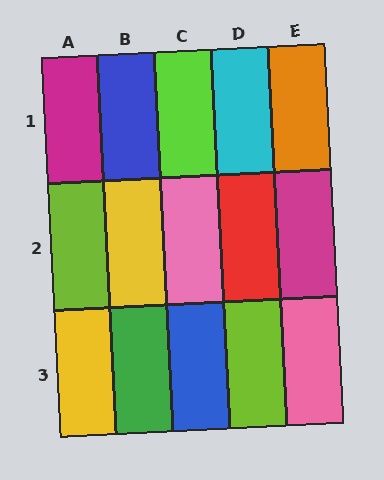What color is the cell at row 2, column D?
Red.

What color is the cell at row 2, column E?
Magenta.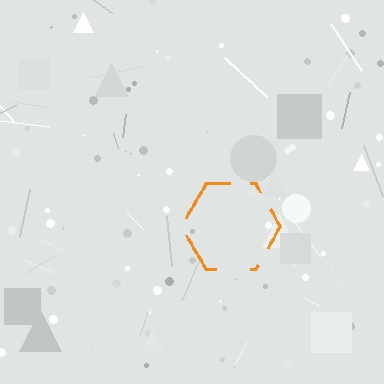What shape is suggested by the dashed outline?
The dashed outline suggests a hexagon.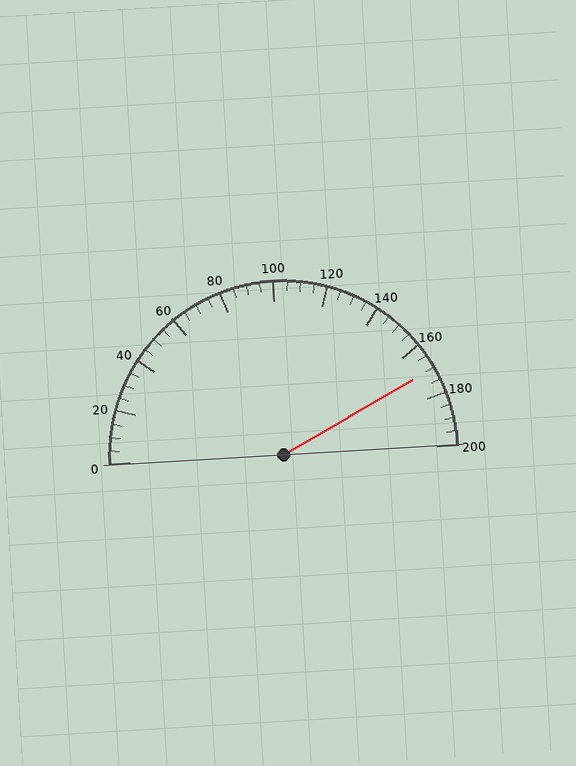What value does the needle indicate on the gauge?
The needle indicates approximately 170.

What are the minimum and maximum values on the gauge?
The gauge ranges from 0 to 200.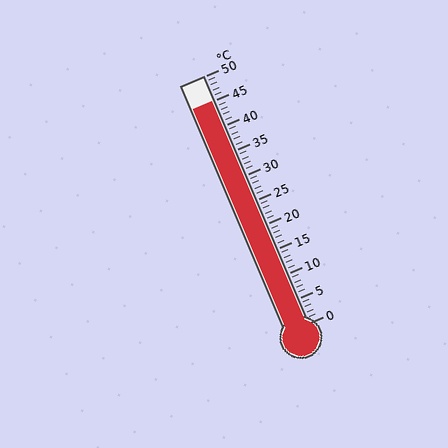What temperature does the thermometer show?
The thermometer shows approximately 45°C.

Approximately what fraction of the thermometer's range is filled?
The thermometer is filled to approximately 90% of its range.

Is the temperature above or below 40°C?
The temperature is above 40°C.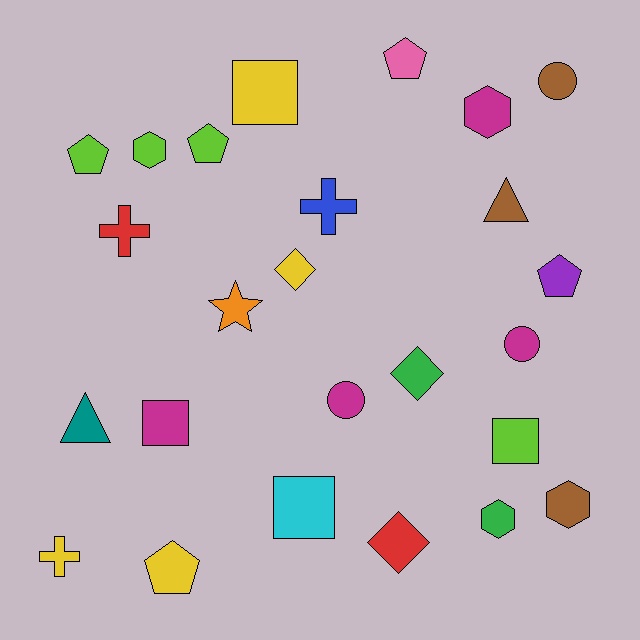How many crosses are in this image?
There are 3 crosses.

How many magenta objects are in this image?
There are 4 magenta objects.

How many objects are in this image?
There are 25 objects.